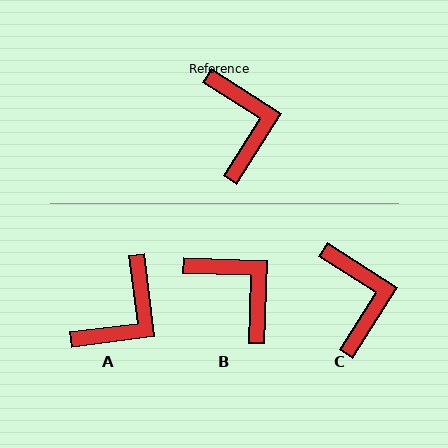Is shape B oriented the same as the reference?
No, it is off by about 31 degrees.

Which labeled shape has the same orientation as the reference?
C.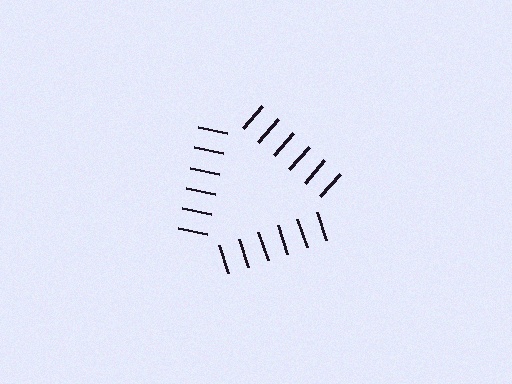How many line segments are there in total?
18 — 6 along each of the 3 edges.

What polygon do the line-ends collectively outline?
An illusory triangle — the line segments terminate on its edges but no continuous stroke is drawn.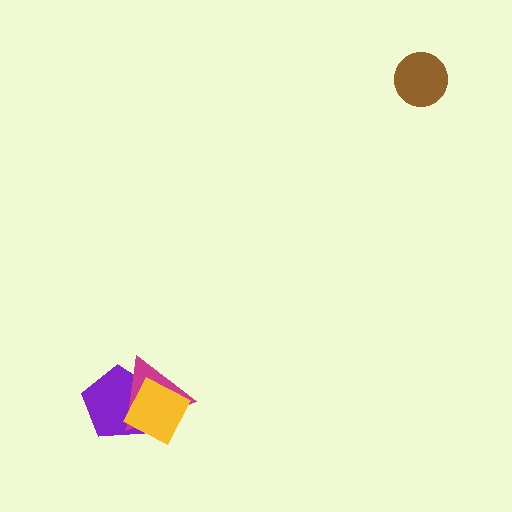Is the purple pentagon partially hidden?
Yes, it is partially covered by another shape.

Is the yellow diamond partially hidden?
No, no other shape covers it.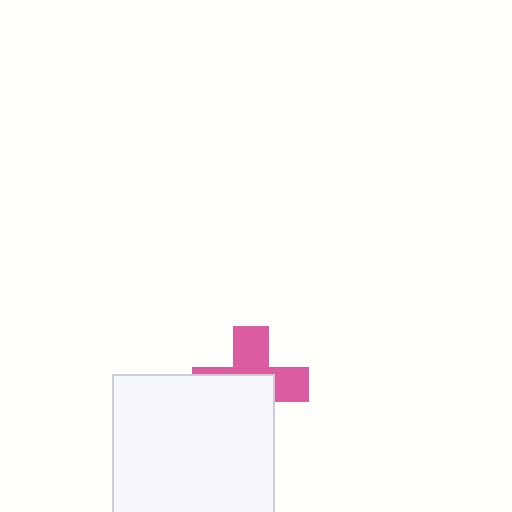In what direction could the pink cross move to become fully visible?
The pink cross could move toward the upper-right. That would shift it out from behind the white square entirely.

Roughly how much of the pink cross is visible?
About half of it is visible (roughly 45%).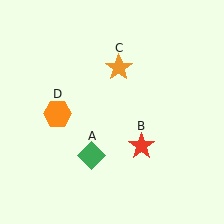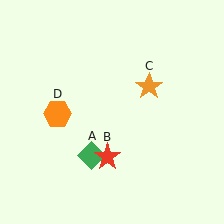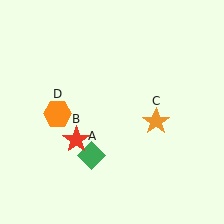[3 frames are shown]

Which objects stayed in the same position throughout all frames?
Green diamond (object A) and orange hexagon (object D) remained stationary.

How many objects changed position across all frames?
2 objects changed position: red star (object B), orange star (object C).